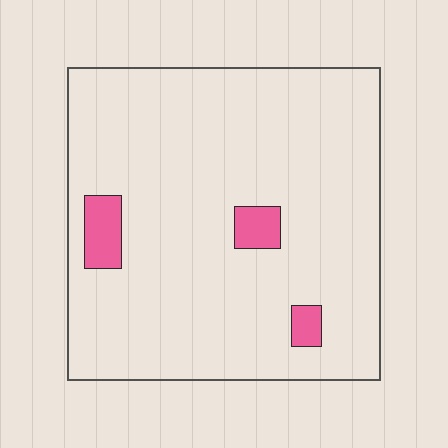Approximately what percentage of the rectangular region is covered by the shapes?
Approximately 5%.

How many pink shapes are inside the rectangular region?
3.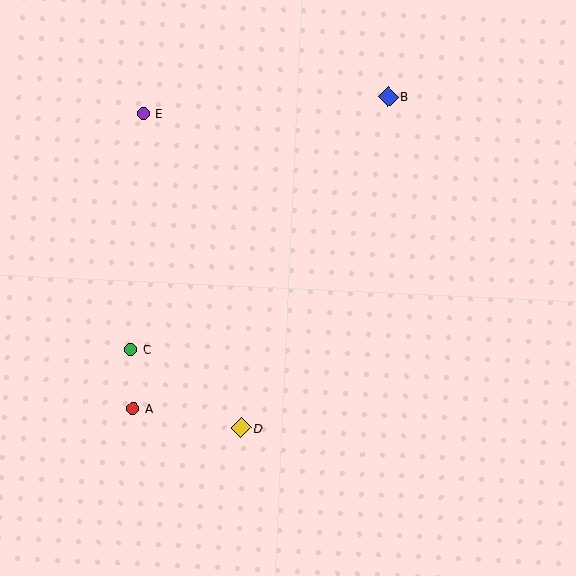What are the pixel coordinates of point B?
Point B is at (388, 97).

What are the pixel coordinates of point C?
Point C is at (131, 349).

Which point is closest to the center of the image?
Point D at (241, 428) is closest to the center.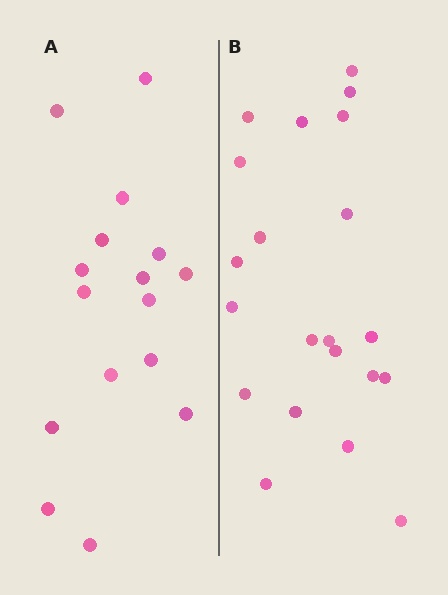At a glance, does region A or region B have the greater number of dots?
Region B (the right region) has more dots.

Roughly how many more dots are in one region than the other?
Region B has about 5 more dots than region A.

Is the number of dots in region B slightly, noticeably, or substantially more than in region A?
Region B has noticeably more, but not dramatically so. The ratio is roughly 1.3 to 1.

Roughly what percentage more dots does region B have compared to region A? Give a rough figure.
About 30% more.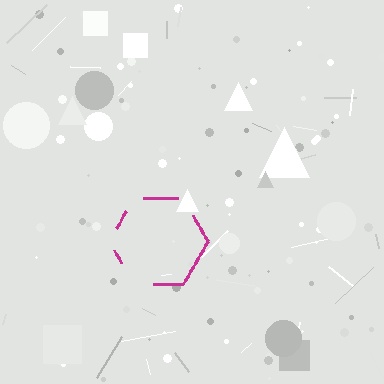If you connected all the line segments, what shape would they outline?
They would outline a hexagon.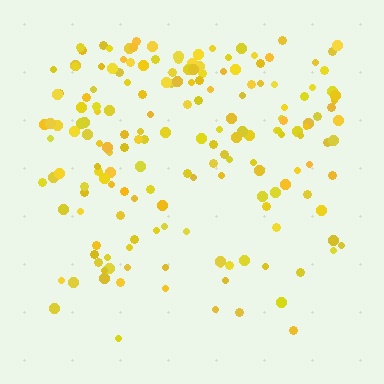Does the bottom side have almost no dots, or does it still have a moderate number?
Still a moderate number, just noticeably fewer than the top.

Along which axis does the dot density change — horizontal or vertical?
Vertical.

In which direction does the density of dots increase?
From bottom to top, with the top side densest.